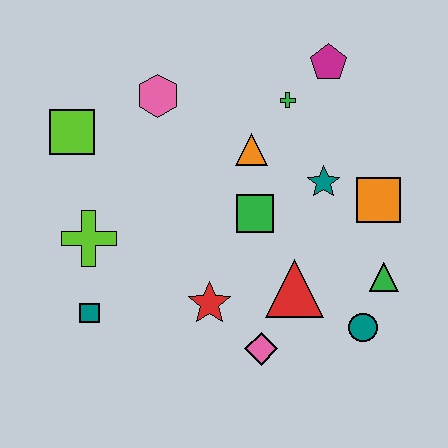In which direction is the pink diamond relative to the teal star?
The pink diamond is below the teal star.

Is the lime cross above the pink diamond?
Yes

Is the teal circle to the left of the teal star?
No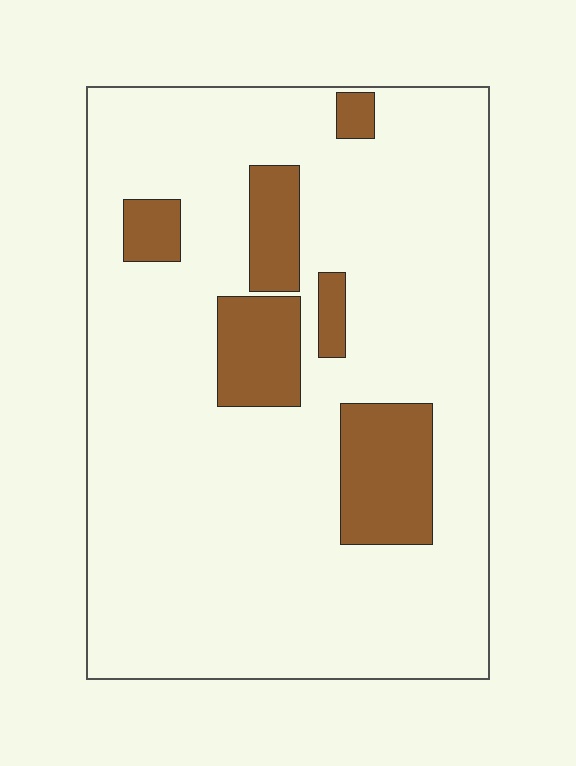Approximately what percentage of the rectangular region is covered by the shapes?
Approximately 15%.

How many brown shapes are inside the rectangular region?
6.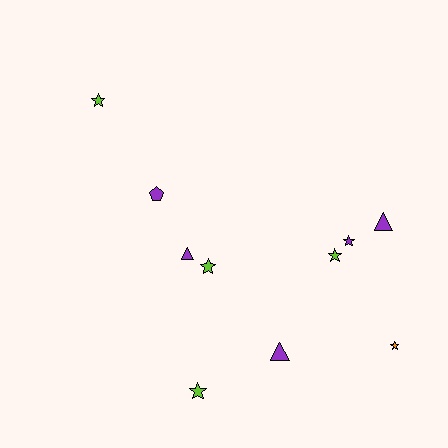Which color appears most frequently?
Purple, with 5 objects.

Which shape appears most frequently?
Star, with 6 objects.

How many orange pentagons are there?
There are no orange pentagons.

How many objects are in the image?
There are 10 objects.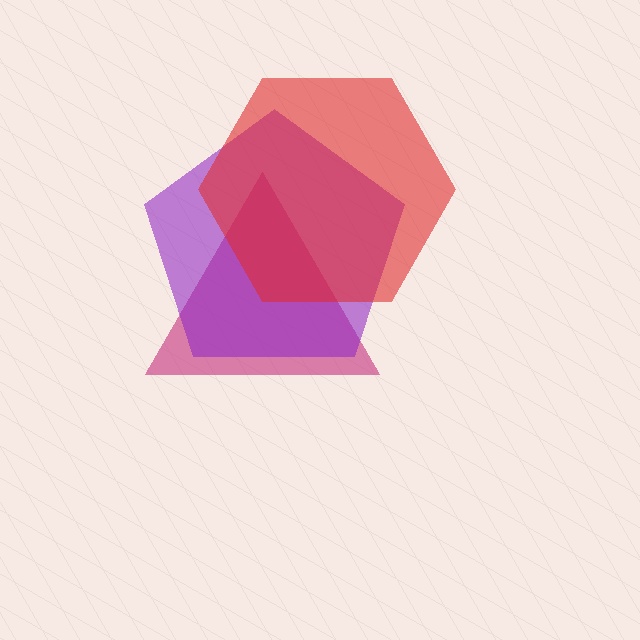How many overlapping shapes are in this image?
There are 3 overlapping shapes in the image.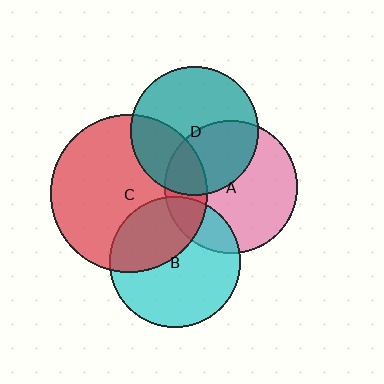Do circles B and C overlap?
Yes.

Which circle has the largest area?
Circle C (red).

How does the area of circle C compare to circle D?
Approximately 1.5 times.